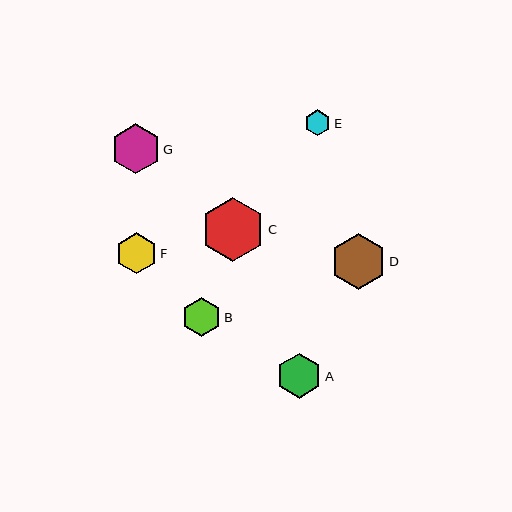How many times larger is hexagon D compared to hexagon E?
Hexagon D is approximately 2.1 times the size of hexagon E.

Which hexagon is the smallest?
Hexagon E is the smallest with a size of approximately 26 pixels.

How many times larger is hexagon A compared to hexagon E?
Hexagon A is approximately 1.7 times the size of hexagon E.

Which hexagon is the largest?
Hexagon C is the largest with a size of approximately 64 pixels.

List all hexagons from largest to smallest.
From largest to smallest: C, D, G, A, F, B, E.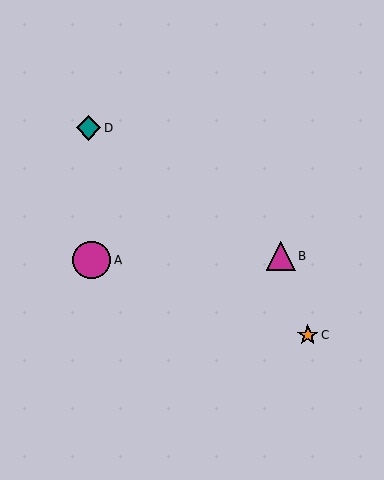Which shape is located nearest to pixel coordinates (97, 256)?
The magenta circle (labeled A) at (92, 260) is nearest to that location.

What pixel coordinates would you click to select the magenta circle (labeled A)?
Click at (92, 260) to select the magenta circle A.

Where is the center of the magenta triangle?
The center of the magenta triangle is at (281, 256).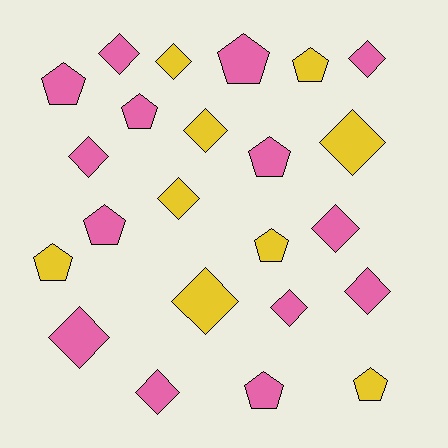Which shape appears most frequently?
Diamond, with 13 objects.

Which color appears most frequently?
Pink, with 14 objects.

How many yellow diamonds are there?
There are 5 yellow diamonds.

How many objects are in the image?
There are 23 objects.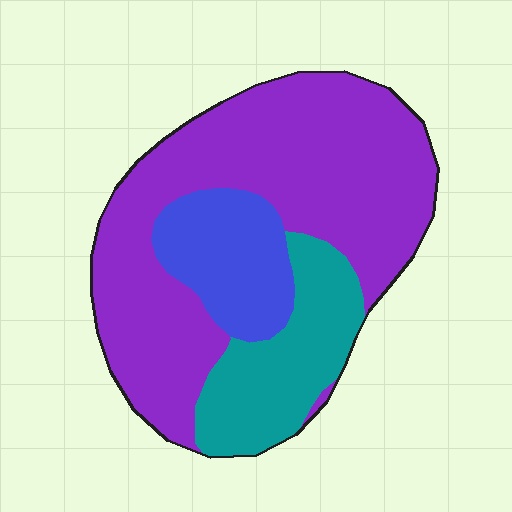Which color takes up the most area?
Purple, at roughly 60%.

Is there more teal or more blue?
Teal.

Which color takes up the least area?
Blue, at roughly 15%.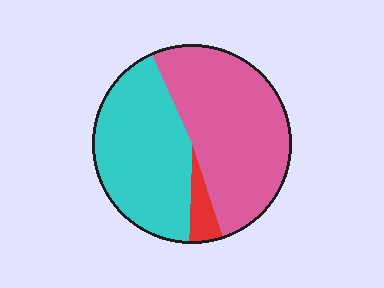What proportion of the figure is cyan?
Cyan covers 43% of the figure.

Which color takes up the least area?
Red, at roughly 5%.